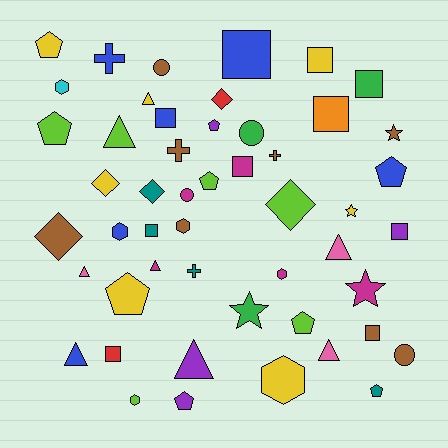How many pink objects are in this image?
There are 3 pink objects.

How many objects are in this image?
There are 50 objects.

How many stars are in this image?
There are 4 stars.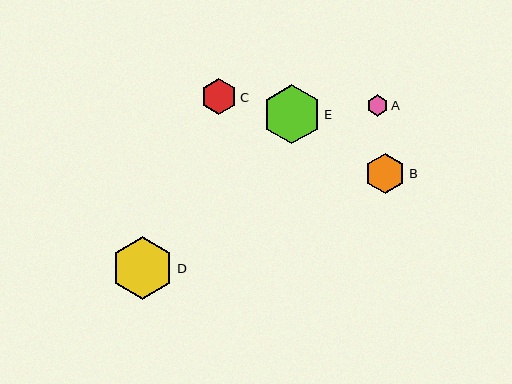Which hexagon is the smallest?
Hexagon A is the smallest with a size of approximately 21 pixels.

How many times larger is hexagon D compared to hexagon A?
Hexagon D is approximately 2.9 times the size of hexagon A.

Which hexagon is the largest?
Hexagon D is the largest with a size of approximately 62 pixels.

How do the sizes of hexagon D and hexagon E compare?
Hexagon D and hexagon E are approximately the same size.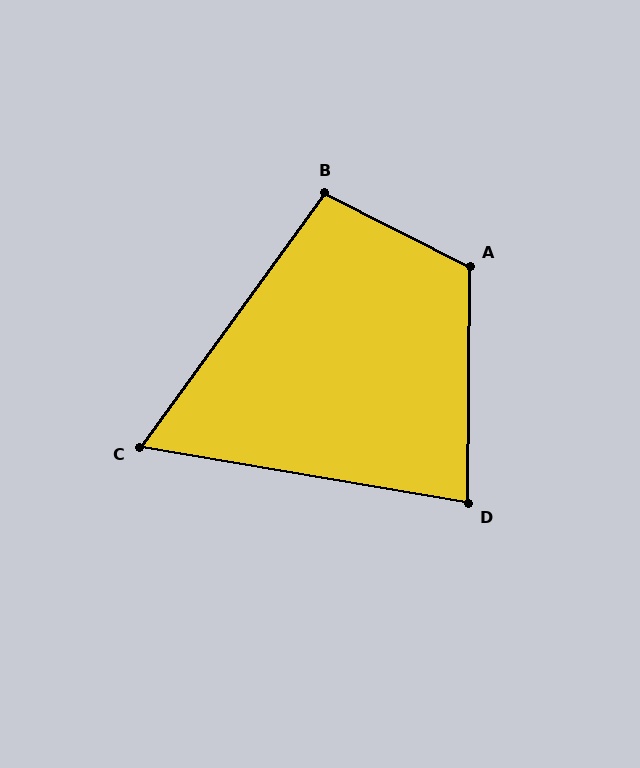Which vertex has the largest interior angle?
A, at approximately 116 degrees.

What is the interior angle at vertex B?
Approximately 99 degrees (obtuse).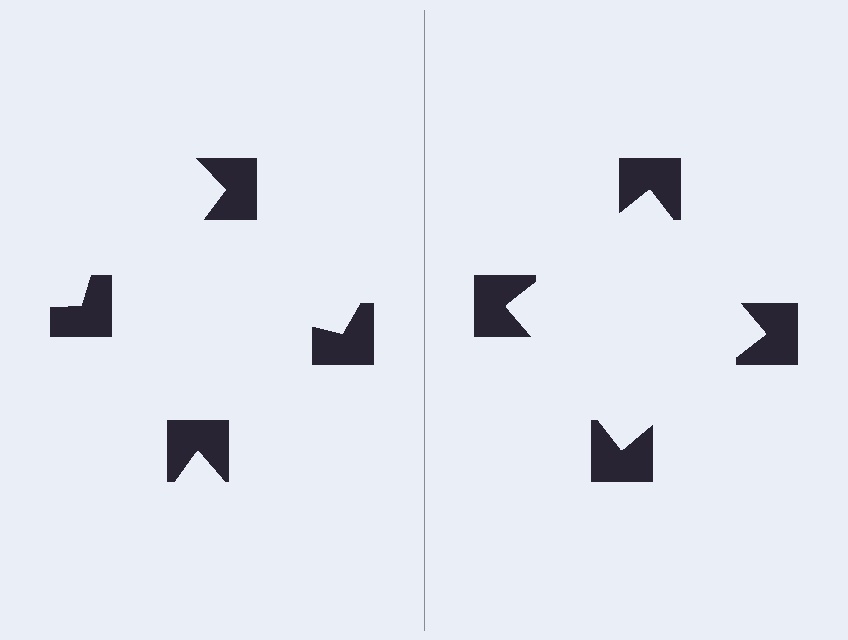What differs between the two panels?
The notched squares are positioned identically on both sides; only the wedge orientations differ. On the right they align to a square; on the left they are misaligned.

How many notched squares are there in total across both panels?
8 — 4 on each side.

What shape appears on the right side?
An illusory square.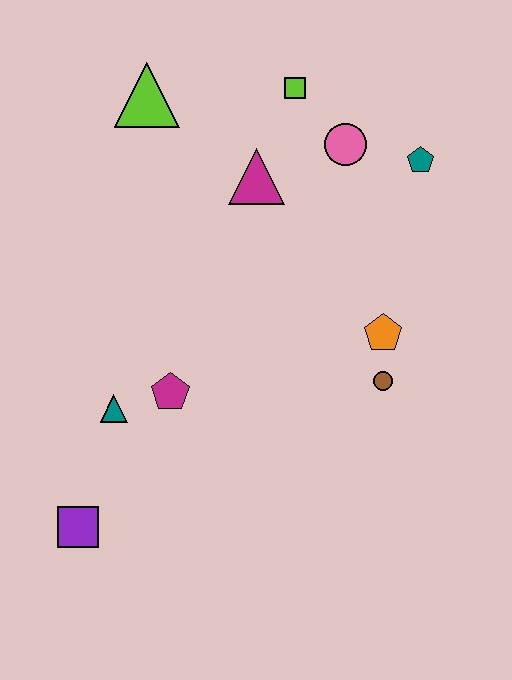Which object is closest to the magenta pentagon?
The teal triangle is closest to the magenta pentagon.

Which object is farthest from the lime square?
The purple square is farthest from the lime square.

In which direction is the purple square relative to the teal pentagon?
The purple square is below the teal pentagon.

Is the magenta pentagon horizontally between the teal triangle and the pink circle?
Yes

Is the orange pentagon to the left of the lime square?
No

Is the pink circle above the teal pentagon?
Yes